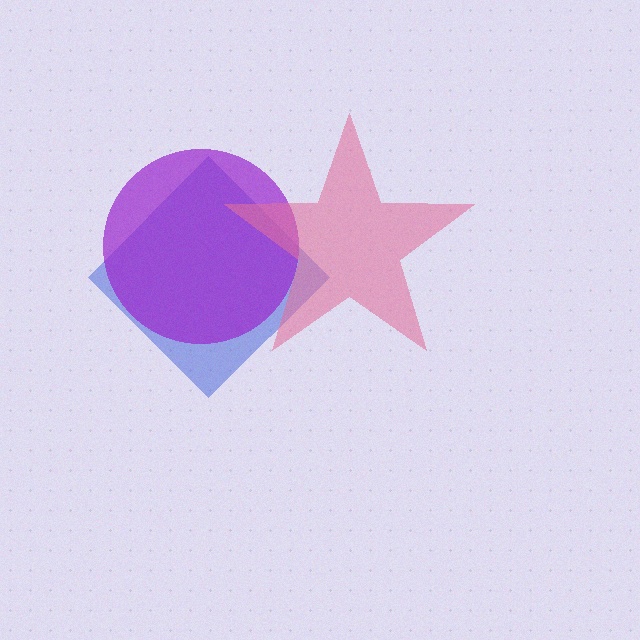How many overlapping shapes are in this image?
There are 3 overlapping shapes in the image.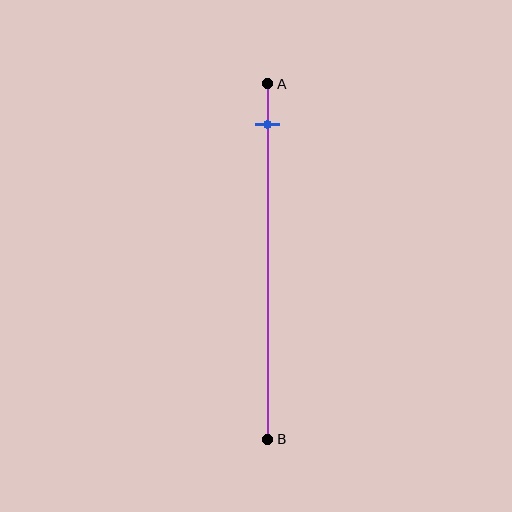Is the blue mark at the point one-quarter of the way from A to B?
No, the mark is at about 10% from A, not at the 25% one-quarter point.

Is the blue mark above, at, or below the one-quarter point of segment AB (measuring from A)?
The blue mark is above the one-quarter point of segment AB.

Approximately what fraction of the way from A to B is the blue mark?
The blue mark is approximately 10% of the way from A to B.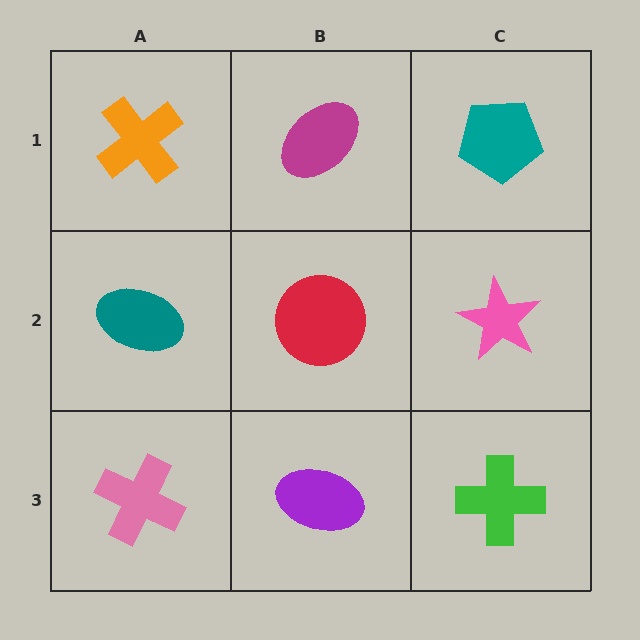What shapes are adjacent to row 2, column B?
A magenta ellipse (row 1, column B), a purple ellipse (row 3, column B), a teal ellipse (row 2, column A), a pink star (row 2, column C).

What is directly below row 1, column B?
A red circle.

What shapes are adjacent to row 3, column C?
A pink star (row 2, column C), a purple ellipse (row 3, column B).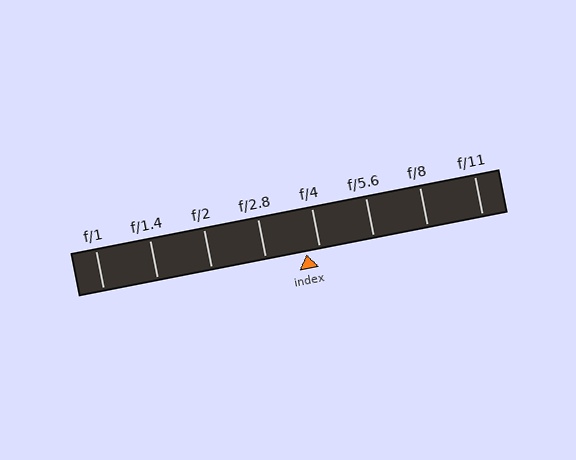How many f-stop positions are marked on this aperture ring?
There are 8 f-stop positions marked.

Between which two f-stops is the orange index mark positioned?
The index mark is between f/2.8 and f/4.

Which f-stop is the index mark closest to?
The index mark is closest to f/4.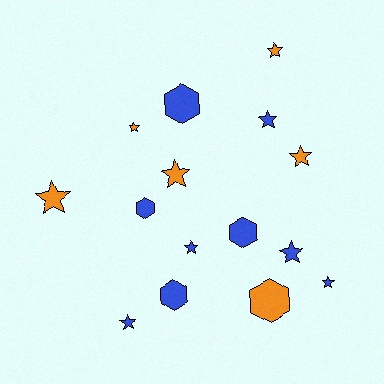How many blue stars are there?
There are 5 blue stars.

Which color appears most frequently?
Blue, with 9 objects.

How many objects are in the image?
There are 15 objects.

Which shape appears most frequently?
Star, with 10 objects.